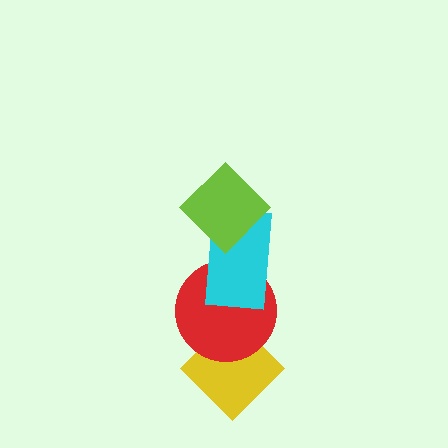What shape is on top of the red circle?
The cyan rectangle is on top of the red circle.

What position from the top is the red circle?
The red circle is 3rd from the top.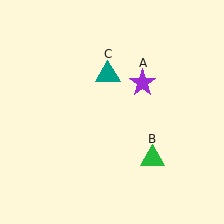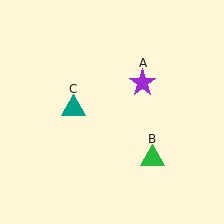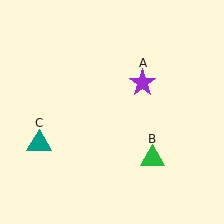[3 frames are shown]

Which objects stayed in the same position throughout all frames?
Purple star (object A) and green triangle (object B) remained stationary.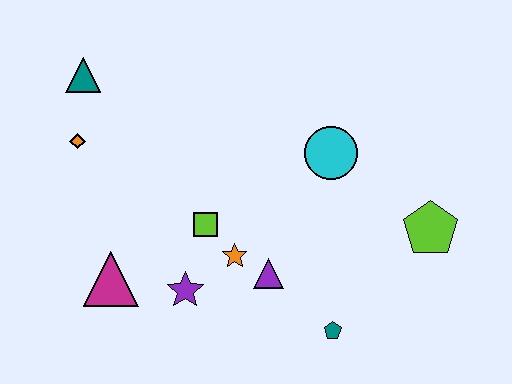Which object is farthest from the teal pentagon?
The teal triangle is farthest from the teal pentagon.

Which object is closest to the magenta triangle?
The purple star is closest to the magenta triangle.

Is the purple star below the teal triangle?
Yes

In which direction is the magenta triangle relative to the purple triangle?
The magenta triangle is to the left of the purple triangle.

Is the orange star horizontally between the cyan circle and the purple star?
Yes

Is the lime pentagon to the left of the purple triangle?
No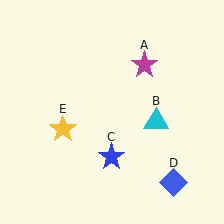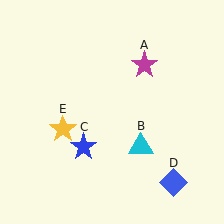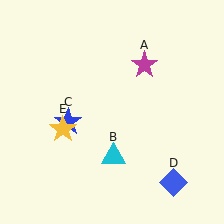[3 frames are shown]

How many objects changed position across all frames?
2 objects changed position: cyan triangle (object B), blue star (object C).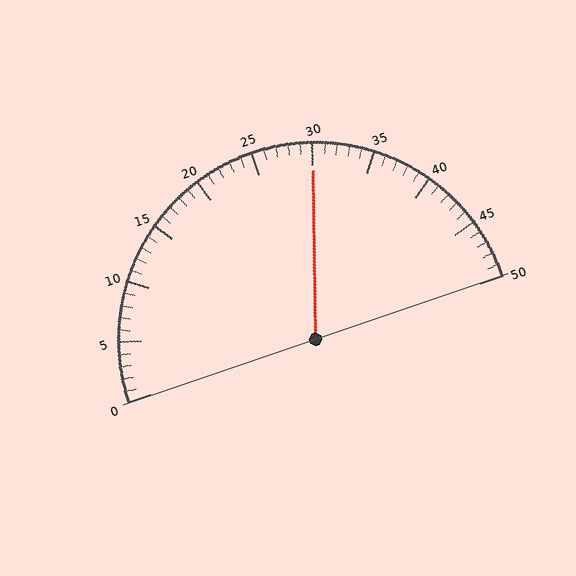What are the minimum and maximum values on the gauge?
The gauge ranges from 0 to 50.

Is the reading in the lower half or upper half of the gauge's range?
The reading is in the upper half of the range (0 to 50).